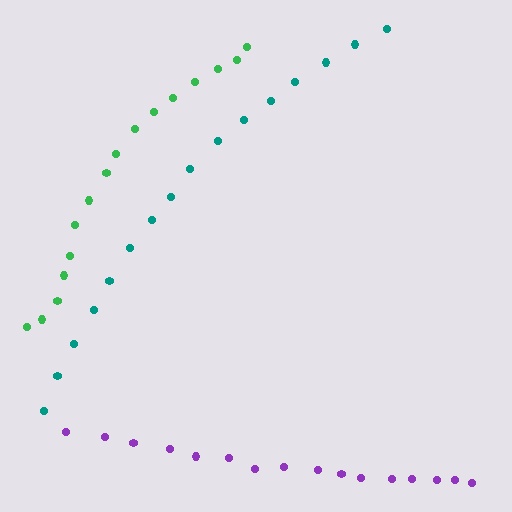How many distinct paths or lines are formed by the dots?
There are 3 distinct paths.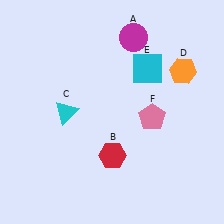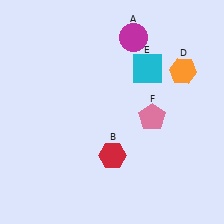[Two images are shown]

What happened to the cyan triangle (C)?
The cyan triangle (C) was removed in Image 2. It was in the bottom-left area of Image 1.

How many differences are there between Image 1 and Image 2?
There is 1 difference between the two images.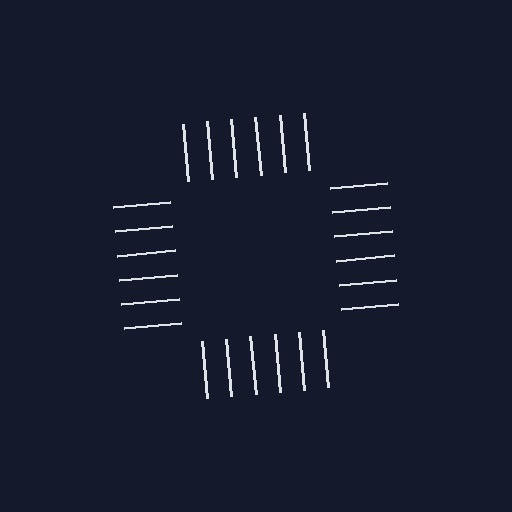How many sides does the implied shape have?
4 sides — the line-ends trace a square.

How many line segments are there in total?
24 — 6 along each of the 4 edges.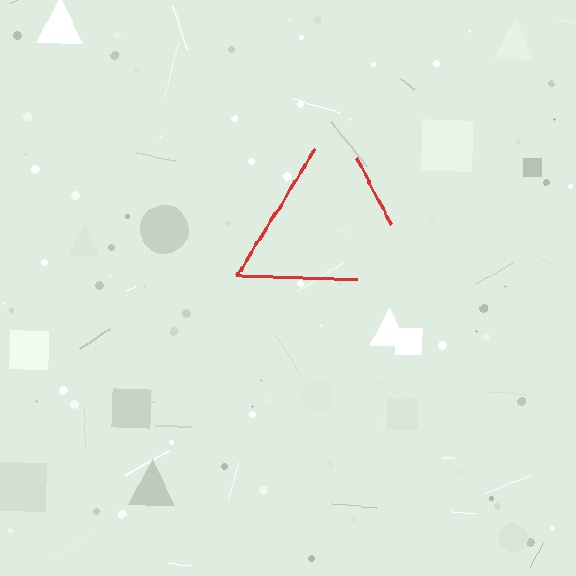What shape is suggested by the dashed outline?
The dashed outline suggests a triangle.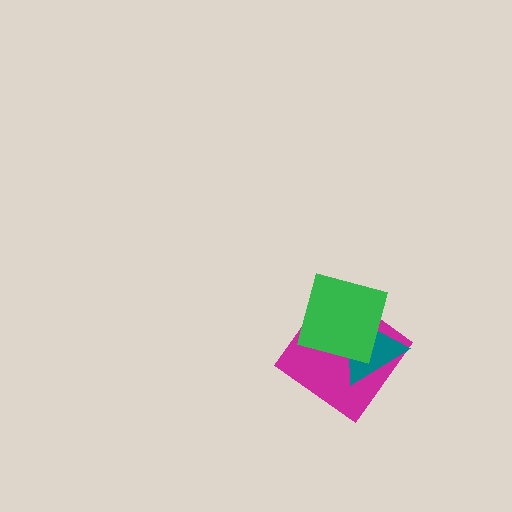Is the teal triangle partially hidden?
Yes, it is partially covered by another shape.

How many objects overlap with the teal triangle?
2 objects overlap with the teal triangle.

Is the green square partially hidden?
No, no other shape covers it.